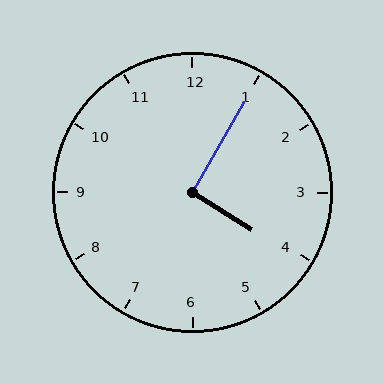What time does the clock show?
4:05.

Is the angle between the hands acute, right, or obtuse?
It is right.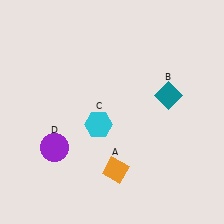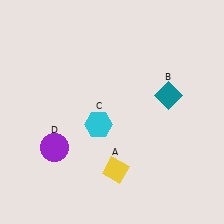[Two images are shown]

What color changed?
The diamond (A) changed from orange in Image 1 to yellow in Image 2.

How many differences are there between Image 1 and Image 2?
There is 1 difference between the two images.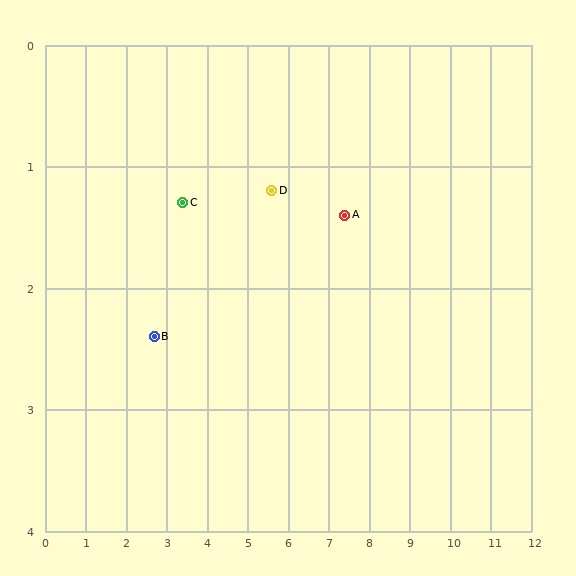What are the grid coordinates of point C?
Point C is at approximately (3.4, 1.3).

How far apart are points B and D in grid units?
Points B and D are about 3.1 grid units apart.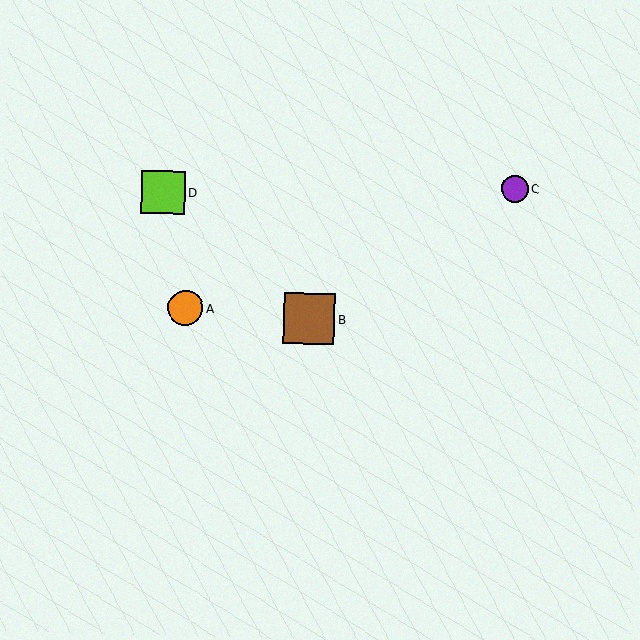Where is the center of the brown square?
The center of the brown square is at (309, 319).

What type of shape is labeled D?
Shape D is a lime square.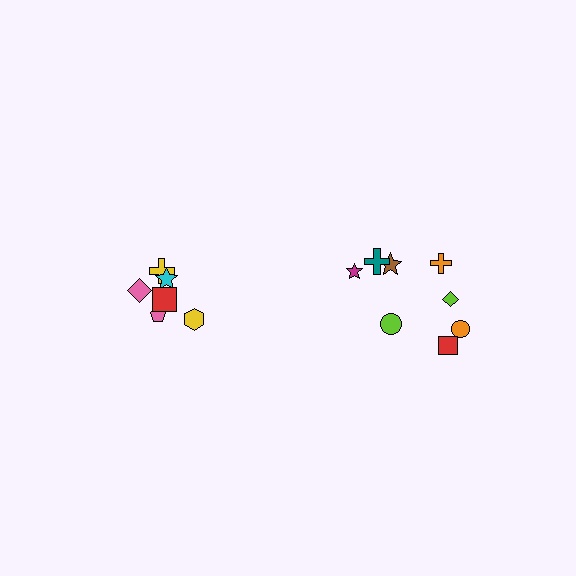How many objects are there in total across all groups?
There are 14 objects.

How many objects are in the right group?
There are 8 objects.